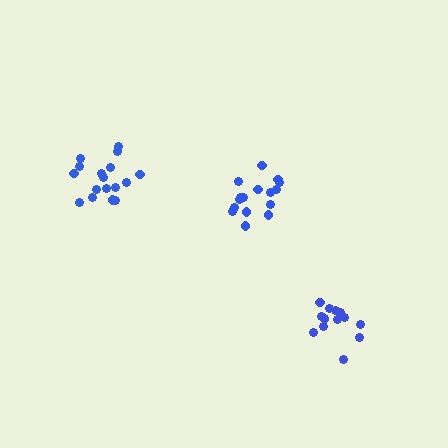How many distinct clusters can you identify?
There are 3 distinct clusters.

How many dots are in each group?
Group 1: 17 dots, Group 2: 14 dots, Group 3: 16 dots (47 total).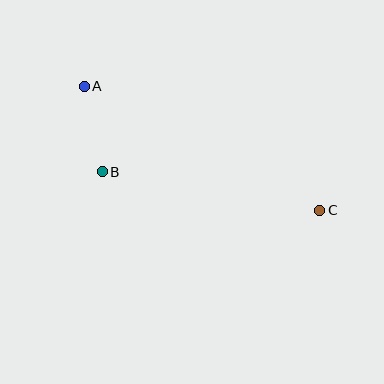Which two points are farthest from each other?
Points A and C are farthest from each other.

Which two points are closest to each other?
Points A and B are closest to each other.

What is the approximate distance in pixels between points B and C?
The distance between B and C is approximately 221 pixels.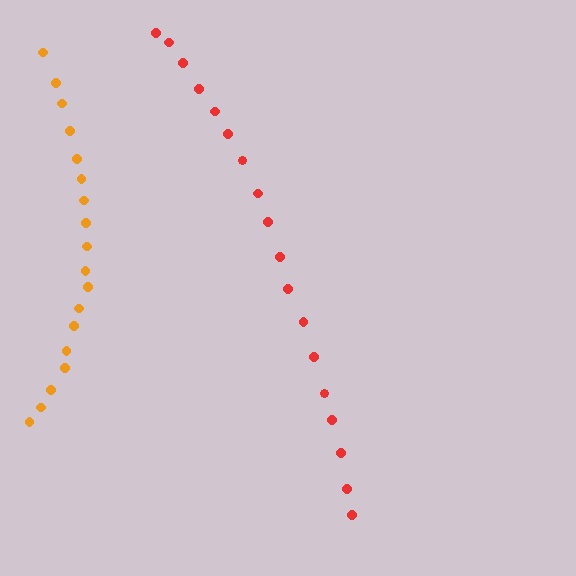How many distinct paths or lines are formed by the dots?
There are 2 distinct paths.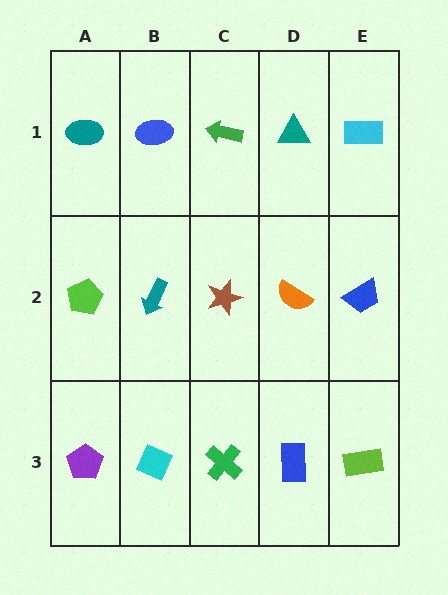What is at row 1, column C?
A green arrow.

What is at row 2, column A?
A lime pentagon.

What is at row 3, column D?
A blue rectangle.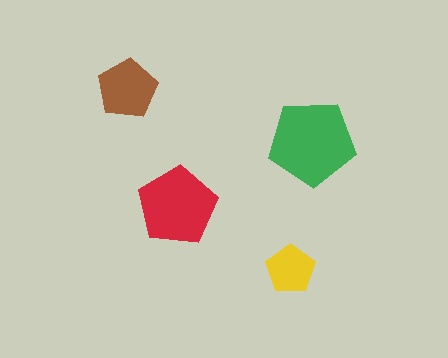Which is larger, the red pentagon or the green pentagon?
The green one.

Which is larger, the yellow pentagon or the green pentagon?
The green one.